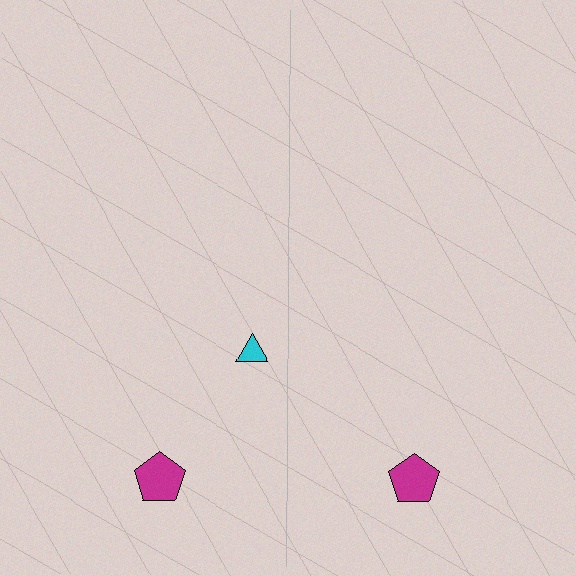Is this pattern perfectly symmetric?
No, the pattern is not perfectly symmetric. A cyan triangle is missing from the right side.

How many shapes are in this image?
There are 3 shapes in this image.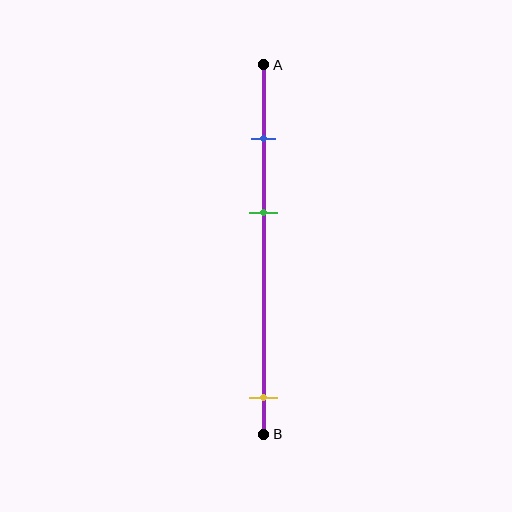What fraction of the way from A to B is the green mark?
The green mark is approximately 40% (0.4) of the way from A to B.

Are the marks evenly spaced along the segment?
No, the marks are not evenly spaced.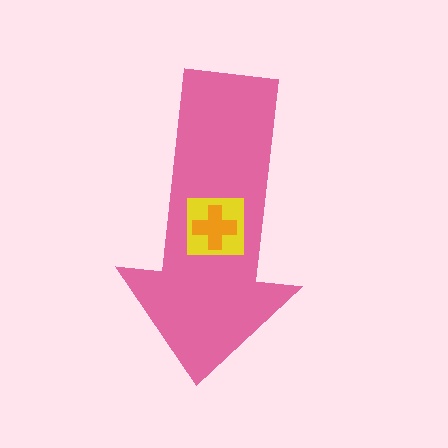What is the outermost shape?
The pink arrow.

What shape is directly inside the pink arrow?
The yellow square.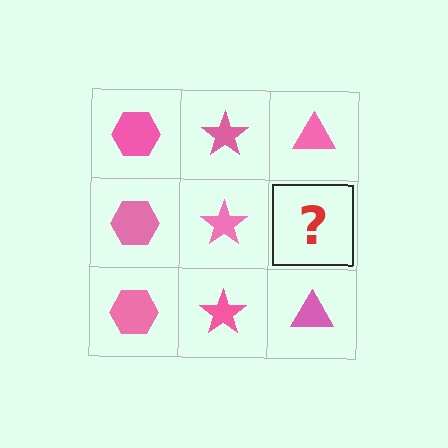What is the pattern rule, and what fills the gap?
The rule is that each column has a consistent shape. The gap should be filled with a pink triangle.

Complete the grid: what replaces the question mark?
The question mark should be replaced with a pink triangle.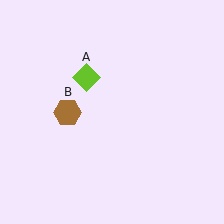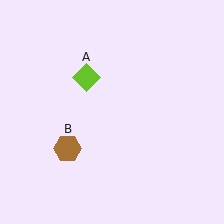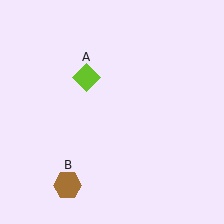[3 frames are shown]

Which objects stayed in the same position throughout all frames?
Lime diamond (object A) remained stationary.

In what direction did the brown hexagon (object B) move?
The brown hexagon (object B) moved down.